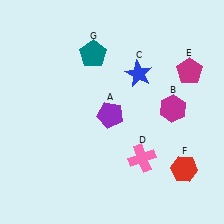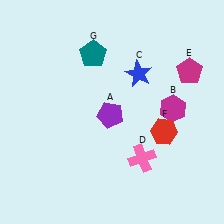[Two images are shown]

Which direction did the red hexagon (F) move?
The red hexagon (F) moved up.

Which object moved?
The red hexagon (F) moved up.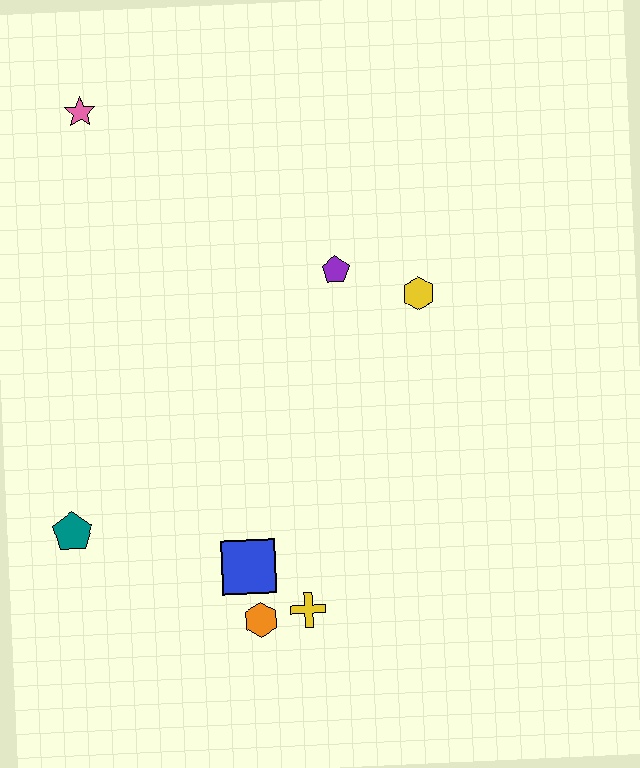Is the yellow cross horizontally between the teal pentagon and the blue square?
No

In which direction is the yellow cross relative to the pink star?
The yellow cross is below the pink star.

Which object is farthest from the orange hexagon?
The pink star is farthest from the orange hexagon.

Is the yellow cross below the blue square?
Yes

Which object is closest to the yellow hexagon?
The purple pentagon is closest to the yellow hexagon.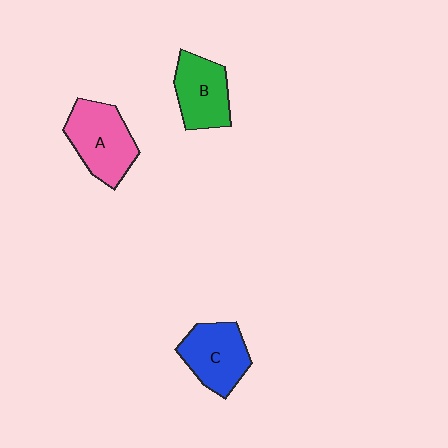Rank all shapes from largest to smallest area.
From largest to smallest: A (pink), C (blue), B (green).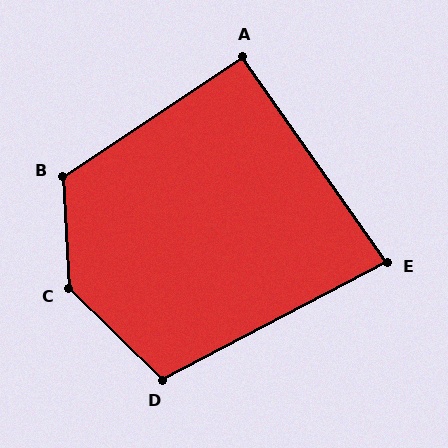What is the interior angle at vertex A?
Approximately 92 degrees (approximately right).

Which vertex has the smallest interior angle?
E, at approximately 82 degrees.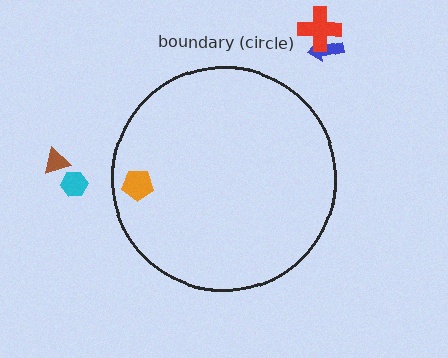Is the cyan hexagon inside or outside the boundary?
Outside.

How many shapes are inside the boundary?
1 inside, 4 outside.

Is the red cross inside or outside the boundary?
Outside.